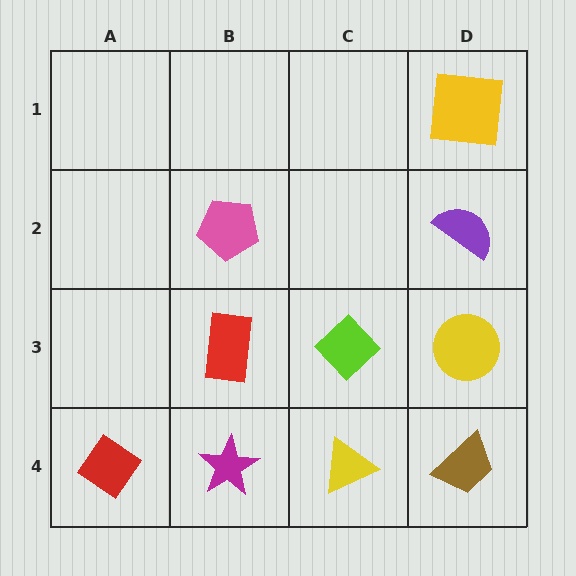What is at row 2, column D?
A purple semicircle.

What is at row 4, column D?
A brown trapezoid.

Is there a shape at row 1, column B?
No, that cell is empty.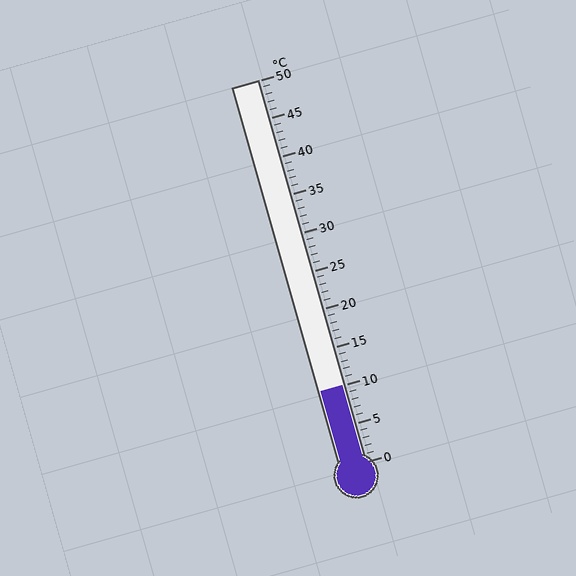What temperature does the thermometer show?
The thermometer shows approximately 10°C.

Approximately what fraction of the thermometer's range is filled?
The thermometer is filled to approximately 20% of its range.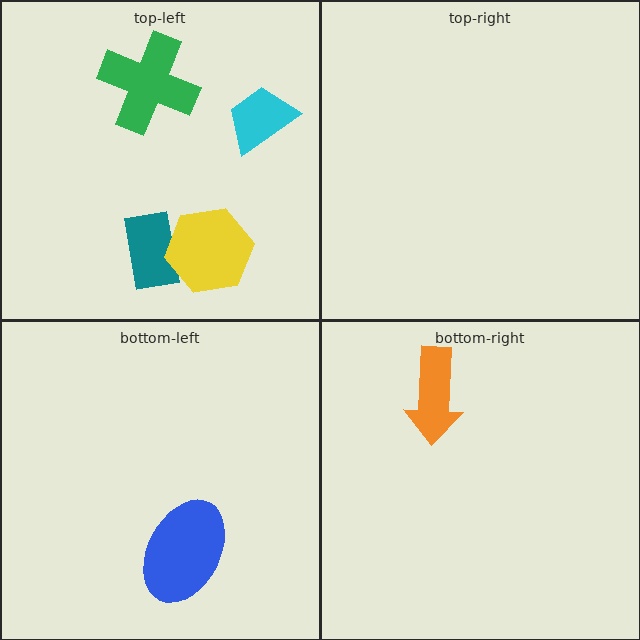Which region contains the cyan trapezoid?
The top-left region.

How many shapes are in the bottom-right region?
1.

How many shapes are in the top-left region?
4.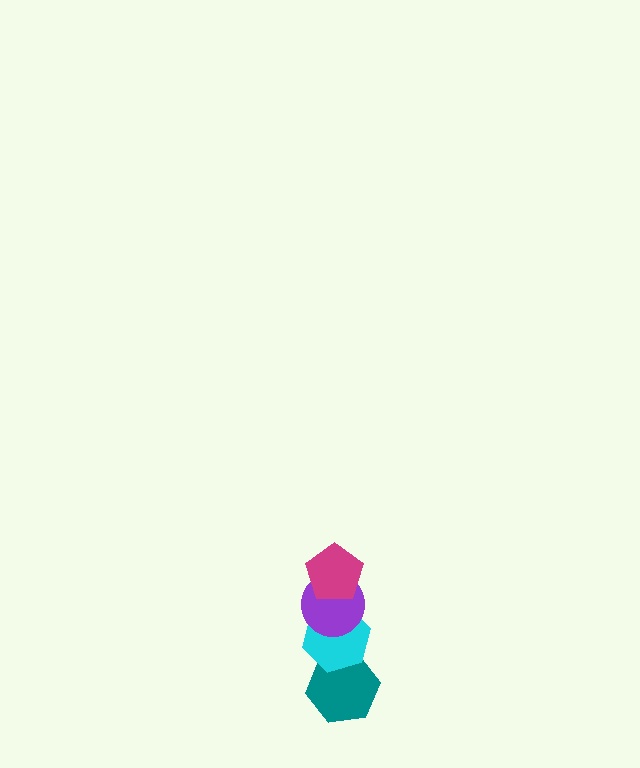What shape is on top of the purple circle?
The magenta pentagon is on top of the purple circle.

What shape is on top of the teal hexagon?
The cyan hexagon is on top of the teal hexagon.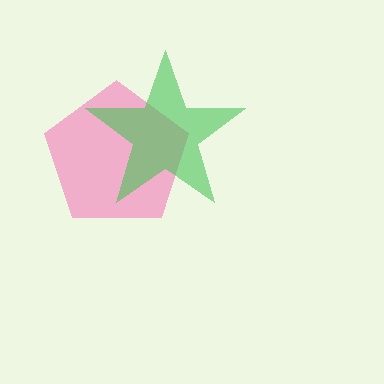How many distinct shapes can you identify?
There are 2 distinct shapes: a pink pentagon, a green star.